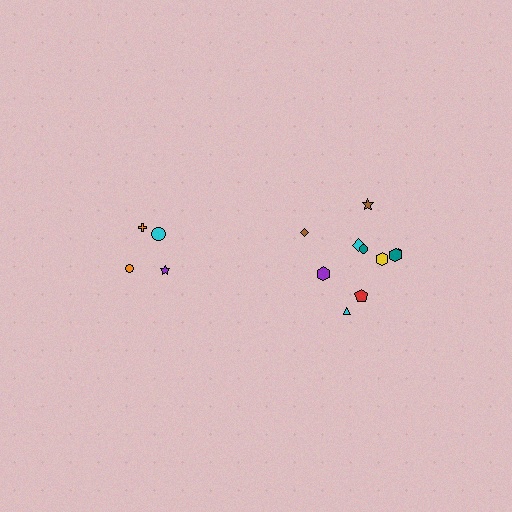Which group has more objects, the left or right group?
The right group.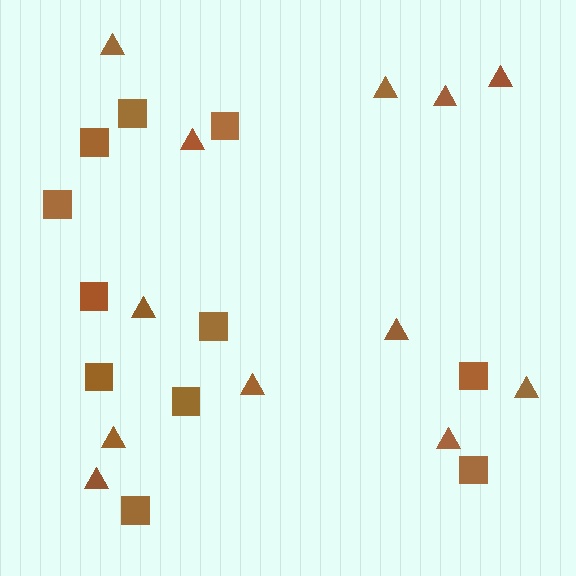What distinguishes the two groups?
There are 2 groups: one group of squares (11) and one group of triangles (12).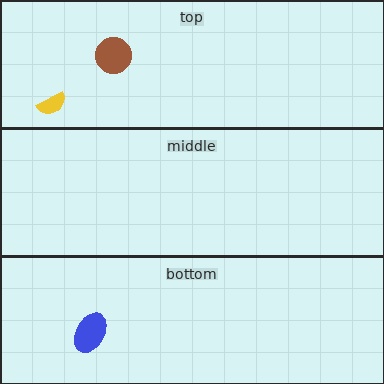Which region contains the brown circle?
The top region.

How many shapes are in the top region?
2.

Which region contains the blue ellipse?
The bottom region.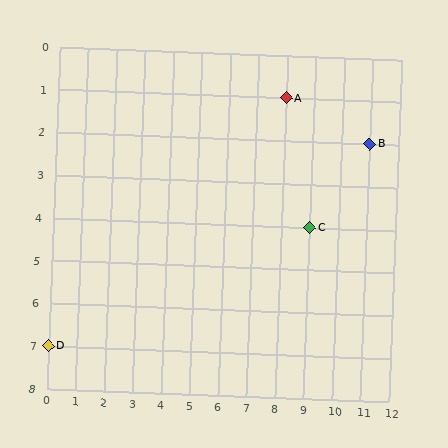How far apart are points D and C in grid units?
Points D and C are 9 columns and 3 rows apart (about 9.5 grid units diagonally).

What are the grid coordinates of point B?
Point B is at grid coordinates (11, 2).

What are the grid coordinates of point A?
Point A is at grid coordinates (8, 1).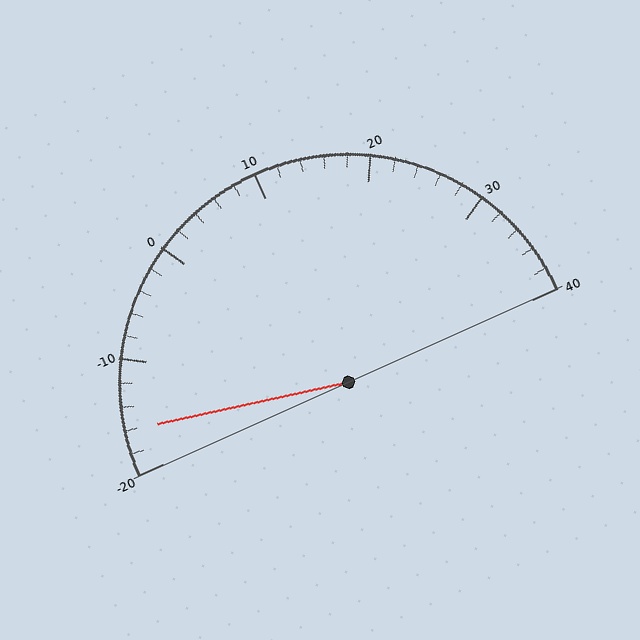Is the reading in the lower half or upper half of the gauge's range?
The reading is in the lower half of the range (-20 to 40).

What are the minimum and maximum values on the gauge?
The gauge ranges from -20 to 40.